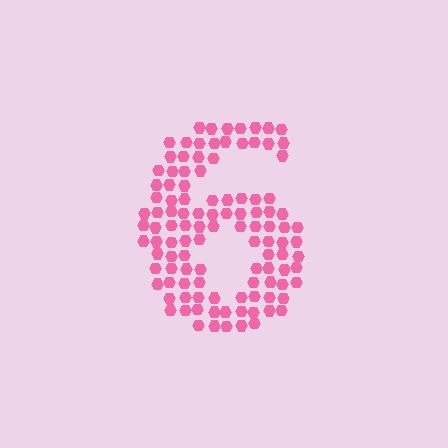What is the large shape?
The large shape is the digit 6.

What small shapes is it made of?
It is made of small hexagons.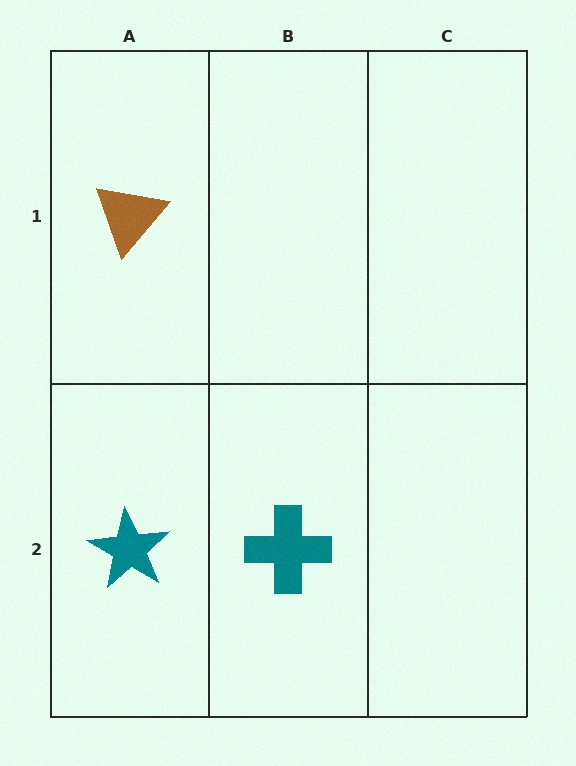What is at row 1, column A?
A brown triangle.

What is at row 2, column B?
A teal cross.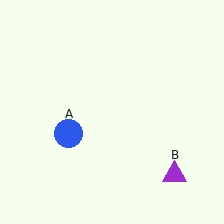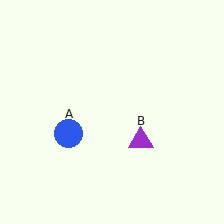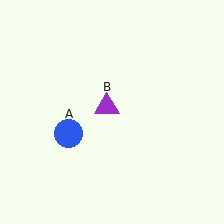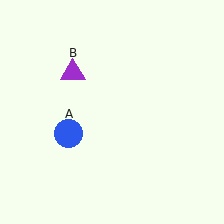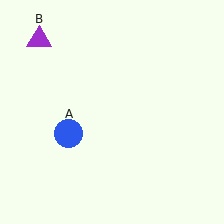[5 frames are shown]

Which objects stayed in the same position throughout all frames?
Blue circle (object A) remained stationary.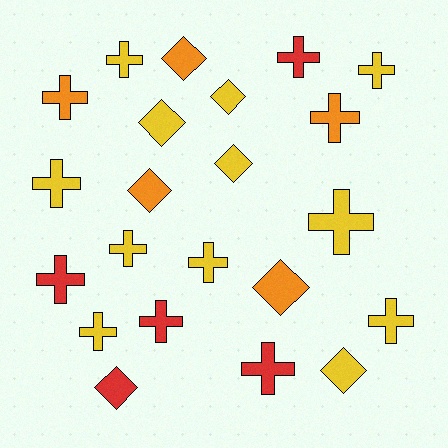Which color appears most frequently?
Yellow, with 12 objects.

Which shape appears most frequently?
Cross, with 14 objects.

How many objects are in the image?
There are 22 objects.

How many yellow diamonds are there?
There are 4 yellow diamonds.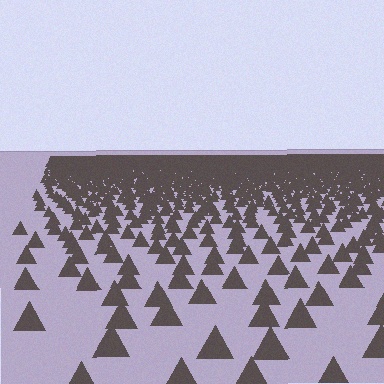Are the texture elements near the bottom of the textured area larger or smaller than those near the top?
Larger. Near the bottom, elements are closer to the viewer and appear at a bigger on-screen size.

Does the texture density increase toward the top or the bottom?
Density increases toward the top.